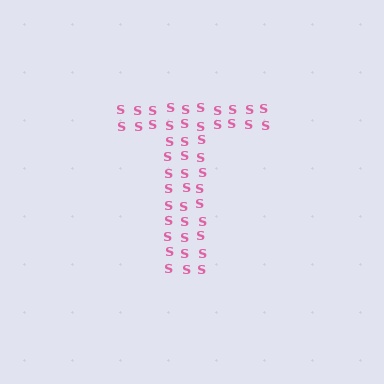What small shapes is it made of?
It is made of small letter S's.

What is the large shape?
The large shape is the letter T.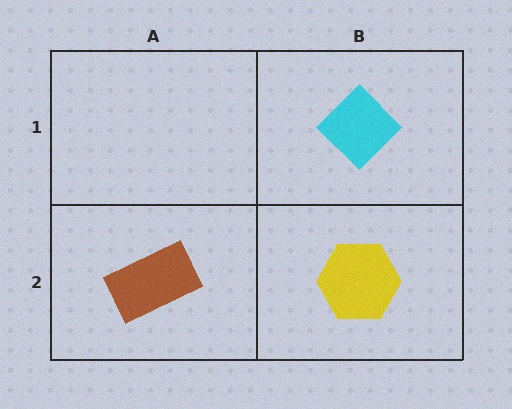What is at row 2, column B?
A yellow hexagon.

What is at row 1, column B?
A cyan diamond.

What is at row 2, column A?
A brown rectangle.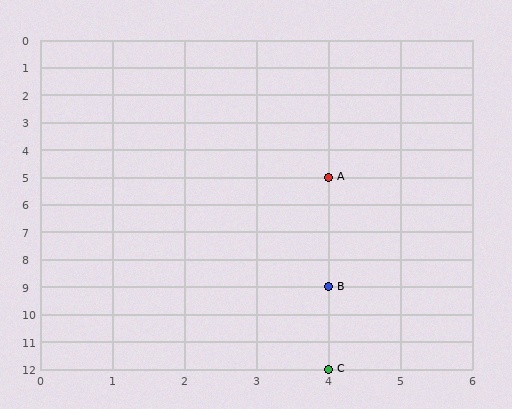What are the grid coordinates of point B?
Point B is at grid coordinates (4, 9).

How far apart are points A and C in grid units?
Points A and C are 7 rows apart.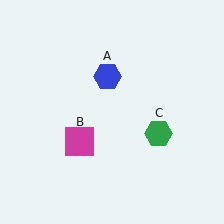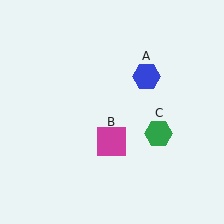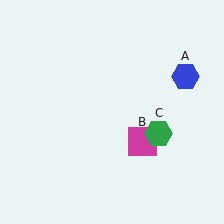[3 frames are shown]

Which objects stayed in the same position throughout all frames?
Green hexagon (object C) remained stationary.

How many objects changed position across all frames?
2 objects changed position: blue hexagon (object A), magenta square (object B).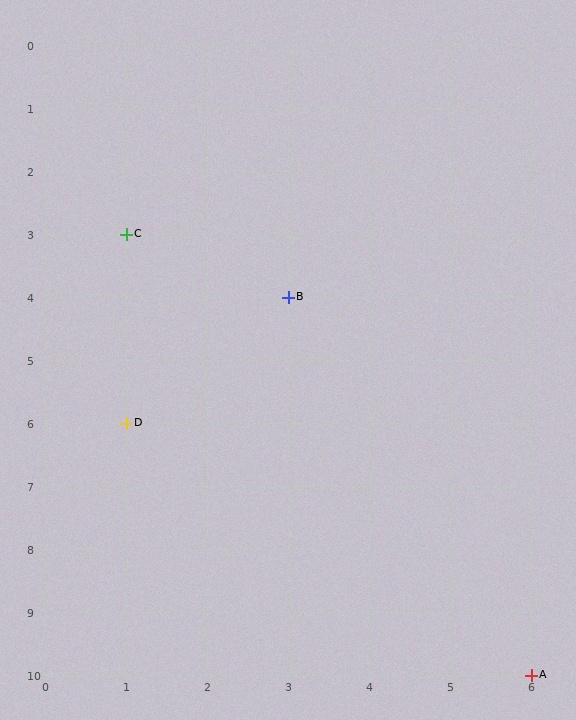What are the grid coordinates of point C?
Point C is at grid coordinates (1, 3).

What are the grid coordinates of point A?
Point A is at grid coordinates (6, 10).